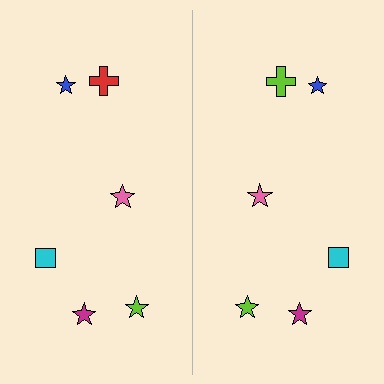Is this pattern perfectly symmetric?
No, the pattern is not perfectly symmetric. The lime cross on the right side breaks the symmetry — its mirror counterpart is red.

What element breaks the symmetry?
The lime cross on the right side breaks the symmetry — its mirror counterpart is red.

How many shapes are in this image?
There are 12 shapes in this image.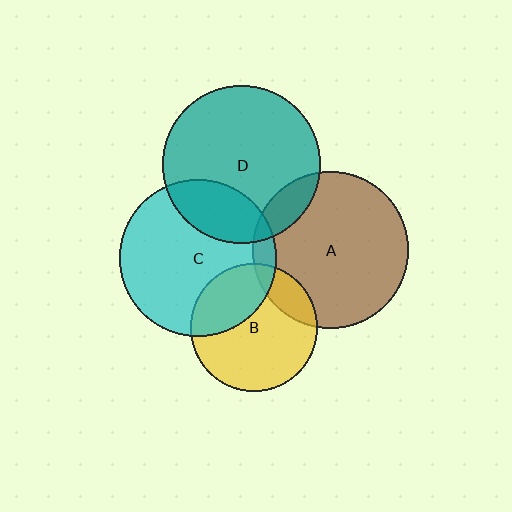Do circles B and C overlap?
Yes.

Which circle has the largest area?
Circle D (teal).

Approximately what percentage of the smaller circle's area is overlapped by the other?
Approximately 30%.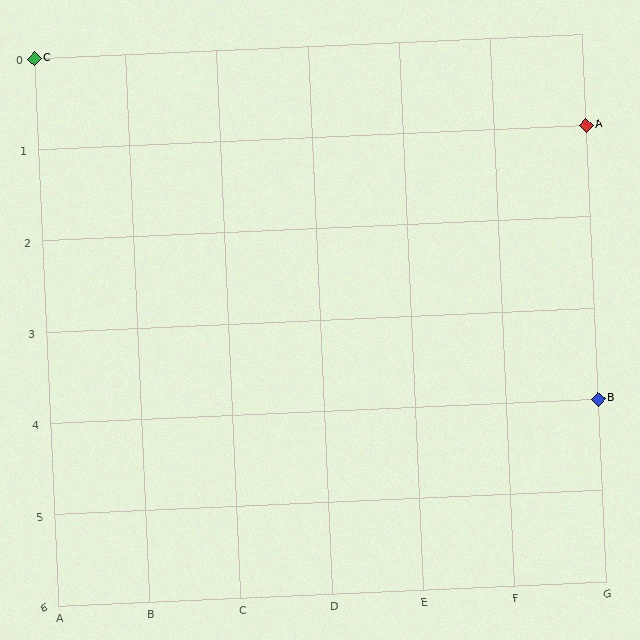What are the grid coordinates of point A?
Point A is at grid coordinates (G, 1).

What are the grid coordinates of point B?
Point B is at grid coordinates (G, 4).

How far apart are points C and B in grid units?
Points C and B are 6 columns and 4 rows apart (about 7.2 grid units diagonally).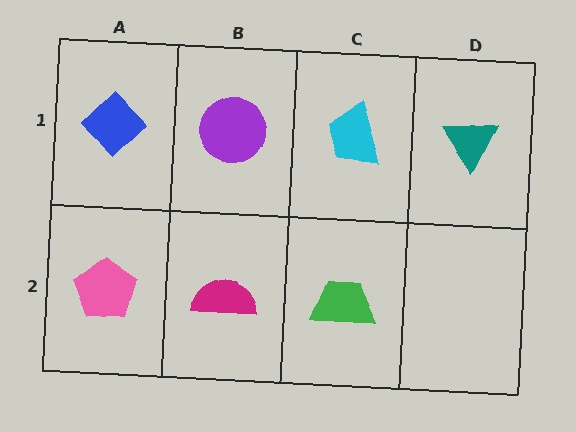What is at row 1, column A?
A blue diamond.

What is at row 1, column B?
A purple circle.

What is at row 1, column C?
A cyan trapezoid.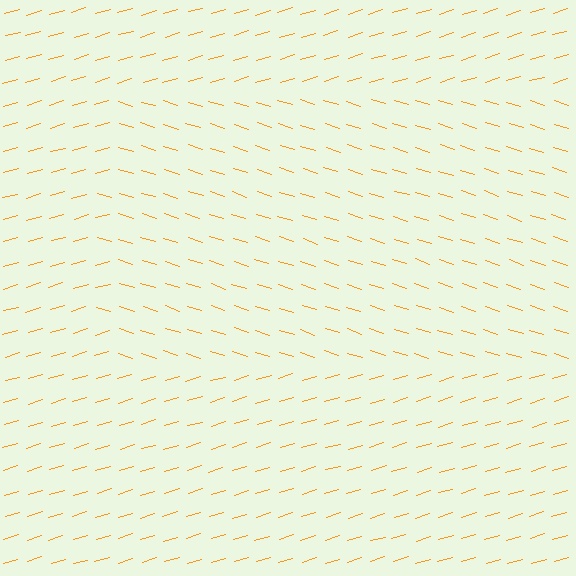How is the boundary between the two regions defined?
The boundary is defined purely by a change in line orientation (approximately 35 degrees difference). All lines are the same color and thickness.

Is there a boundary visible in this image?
Yes, there is a texture boundary formed by a change in line orientation.